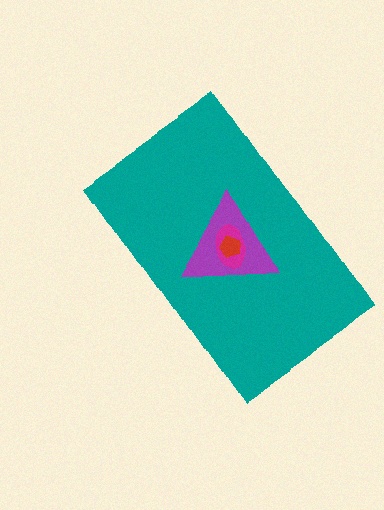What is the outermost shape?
The teal rectangle.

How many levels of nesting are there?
4.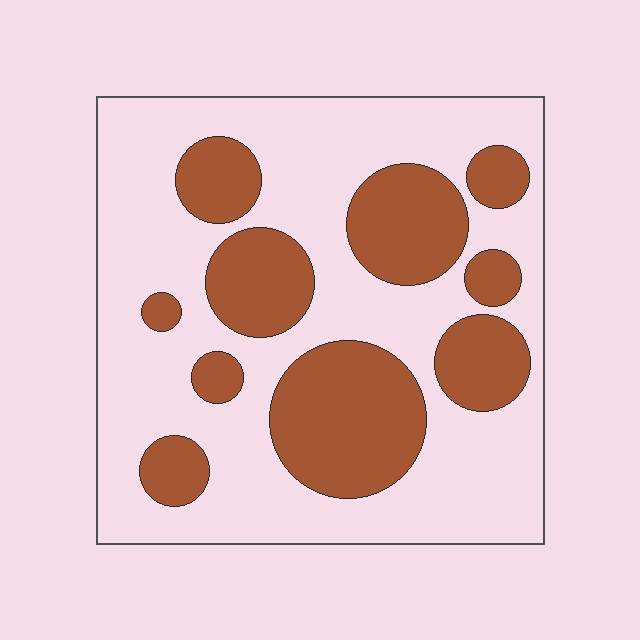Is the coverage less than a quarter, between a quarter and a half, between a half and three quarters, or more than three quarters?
Between a quarter and a half.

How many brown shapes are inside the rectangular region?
10.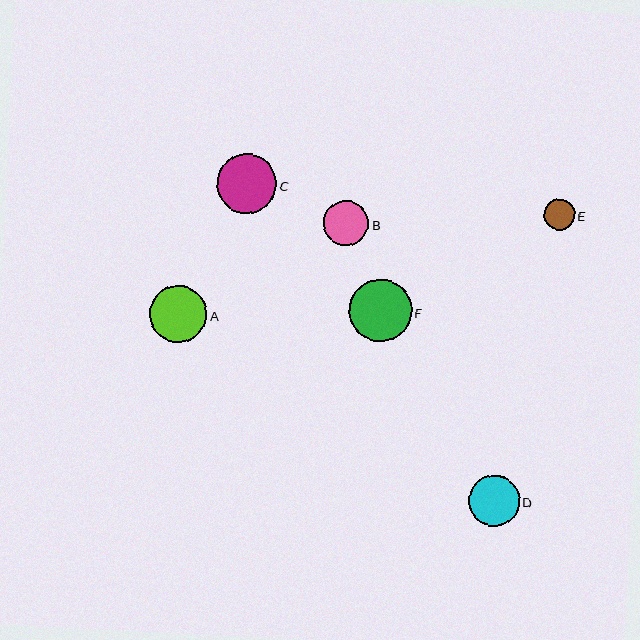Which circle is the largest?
Circle F is the largest with a size of approximately 62 pixels.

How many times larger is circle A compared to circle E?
Circle A is approximately 1.9 times the size of circle E.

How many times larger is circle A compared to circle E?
Circle A is approximately 1.9 times the size of circle E.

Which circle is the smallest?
Circle E is the smallest with a size of approximately 31 pixels.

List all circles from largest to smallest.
From largest to smallest: F, C, A, D, B, E.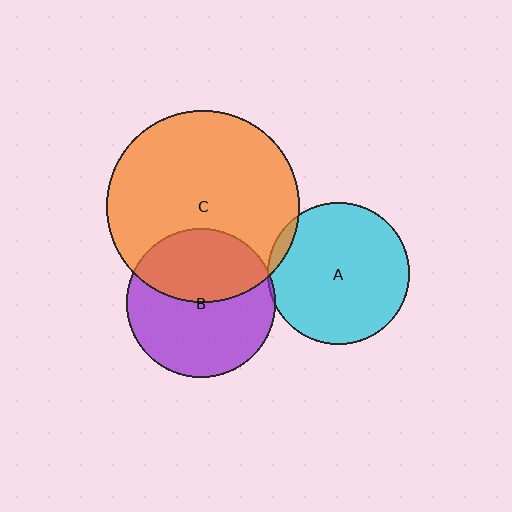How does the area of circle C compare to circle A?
Approximately 1.8 times.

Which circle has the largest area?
Circle C (orange).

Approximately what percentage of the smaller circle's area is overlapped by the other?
Approximately 5%.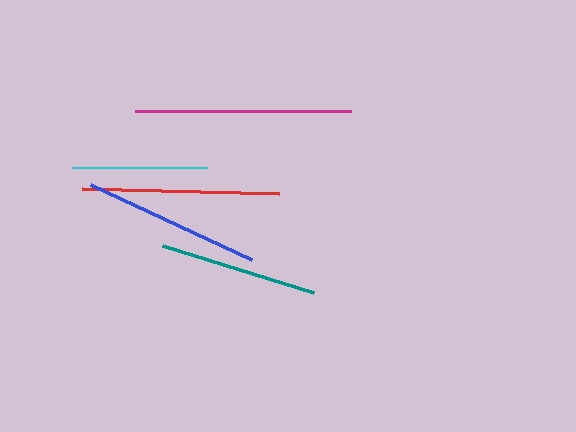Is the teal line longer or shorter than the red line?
The red line is longer than the teal line.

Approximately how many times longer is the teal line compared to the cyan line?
The teal line is approximately 1.2 times the length of the cyan line.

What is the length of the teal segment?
The teal segment is approximately 158 pixels long.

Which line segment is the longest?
The magenta line is the longest at approximately 216 pixels.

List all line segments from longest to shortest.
From longest to shortest: magenta, red, blue, teal, cyan.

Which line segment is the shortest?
The cyan line is the shortest at approximately 135 pixels.